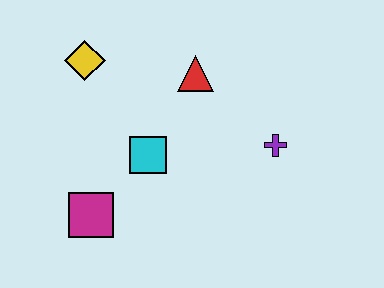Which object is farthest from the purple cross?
The yellow diamond is farthest from the purple cross.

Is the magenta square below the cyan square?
Yes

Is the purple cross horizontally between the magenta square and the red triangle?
No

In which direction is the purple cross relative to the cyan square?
The purple cross is to the right of the cyan square.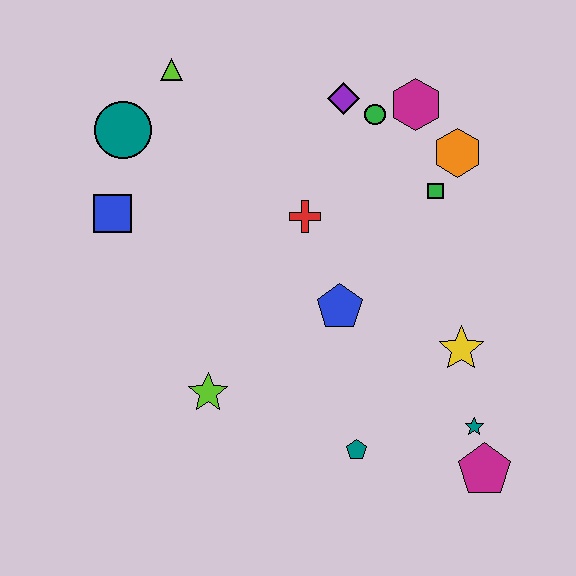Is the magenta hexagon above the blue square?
Yes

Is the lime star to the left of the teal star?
Yes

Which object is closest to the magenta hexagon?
The green circle is closest to the magenta hexagon.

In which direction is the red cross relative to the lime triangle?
The red cross is below the lime triangle.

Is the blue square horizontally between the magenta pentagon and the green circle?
No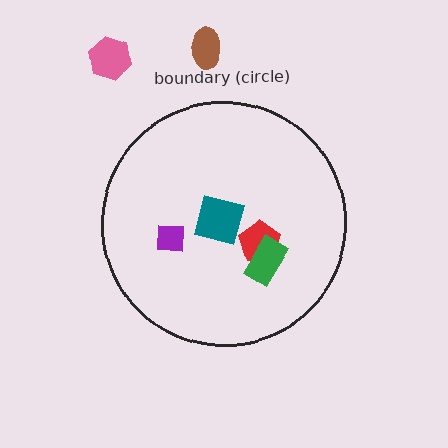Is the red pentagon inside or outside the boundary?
Inside.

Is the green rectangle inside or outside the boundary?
Inside.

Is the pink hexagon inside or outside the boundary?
Outside.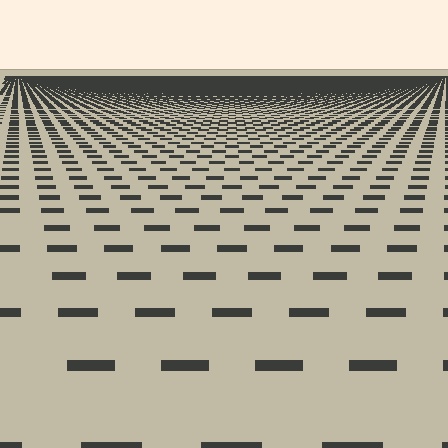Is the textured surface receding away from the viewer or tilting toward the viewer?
The surface is receding away from the viewer. Texture elements get smaller and denser toward the top.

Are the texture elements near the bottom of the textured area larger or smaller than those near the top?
Larger. Near the bottom, elements are closer to the viewer and appear at a bigger on-screen size.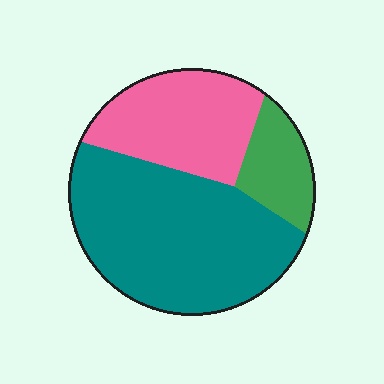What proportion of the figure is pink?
Pink takes up about one third (1/3) of the figure.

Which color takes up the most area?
Teal, at roughly 55%.